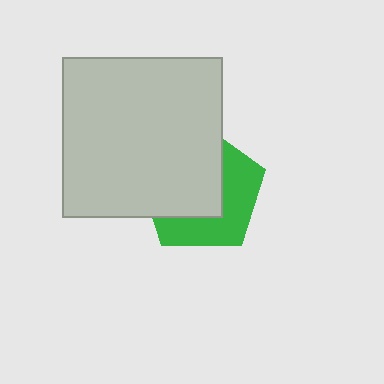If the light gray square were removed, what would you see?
You would see the complete green pentagon.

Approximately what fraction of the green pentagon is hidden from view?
Roughly 56% of the green pentagon is hidden behind the light gray square.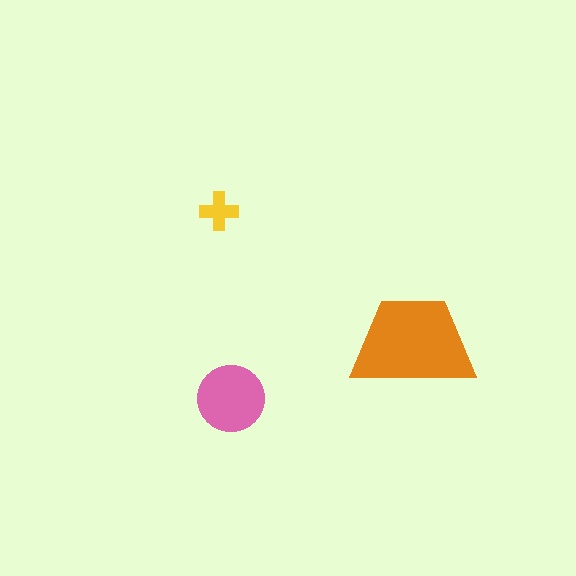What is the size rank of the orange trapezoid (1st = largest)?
1st.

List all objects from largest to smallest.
The orange trapezoid, the pink circle, the yellow cross.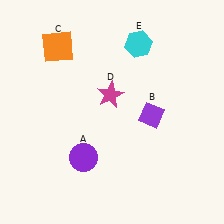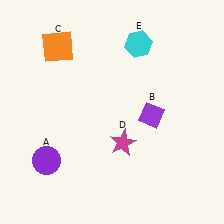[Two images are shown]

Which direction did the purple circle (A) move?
The purple circle (A) moved left.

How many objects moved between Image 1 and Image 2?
2 objects moved between the two images.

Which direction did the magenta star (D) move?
The magenta star (D) moved down.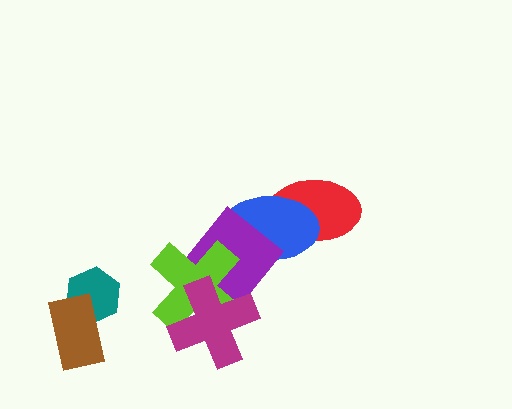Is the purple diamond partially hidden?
Yes, it is partially covered by another shape.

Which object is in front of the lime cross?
The magenta cross is in front of the lime cross.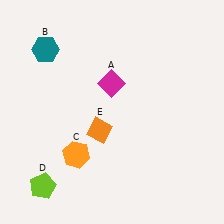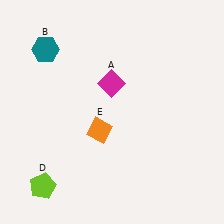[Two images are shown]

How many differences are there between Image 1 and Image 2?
There is 1 difference between the two images.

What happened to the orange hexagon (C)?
The orange hexagon (C) was removed in Image 2. It was in the bottom-left area of Image 1.